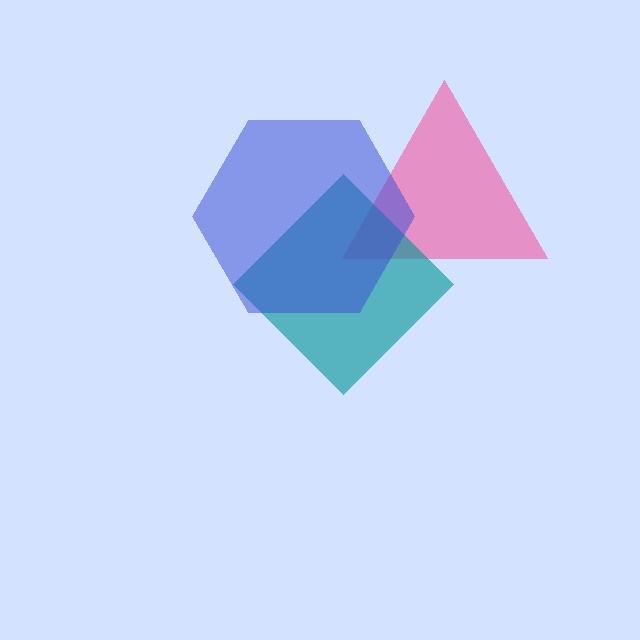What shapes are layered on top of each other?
The layered shapes are: a pink triangle, a teal diamond, a blue hexagon.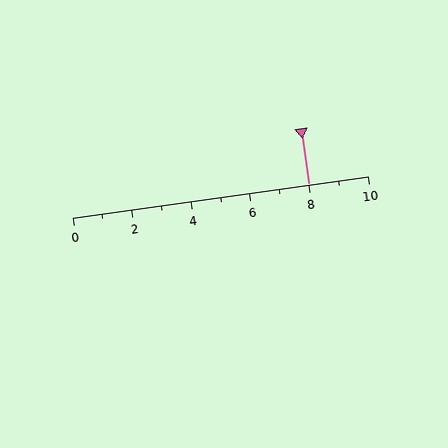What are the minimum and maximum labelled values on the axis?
The axis runs from 0 to 10.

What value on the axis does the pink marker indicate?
The marker indicates approximately 8.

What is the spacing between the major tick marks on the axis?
The major ticks are spaced 2 apart.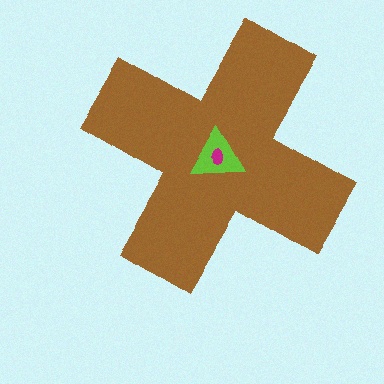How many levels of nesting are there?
3.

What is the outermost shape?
The brown cross.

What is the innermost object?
The magenta ellipse.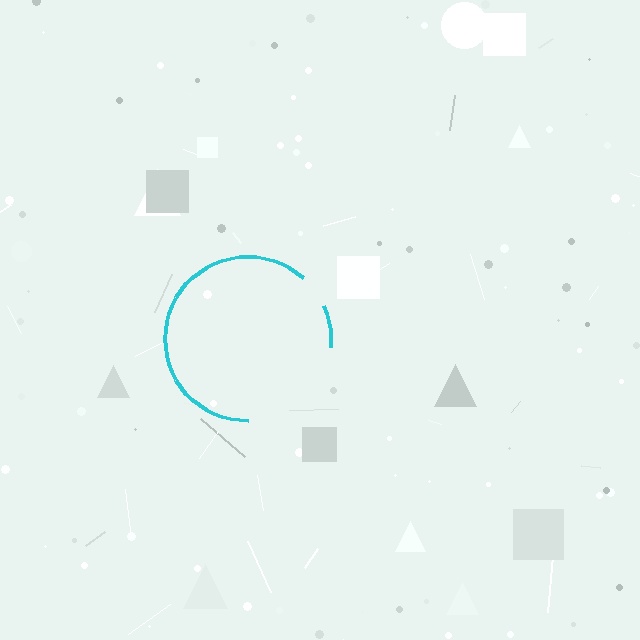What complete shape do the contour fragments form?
The contour fragments form a circle.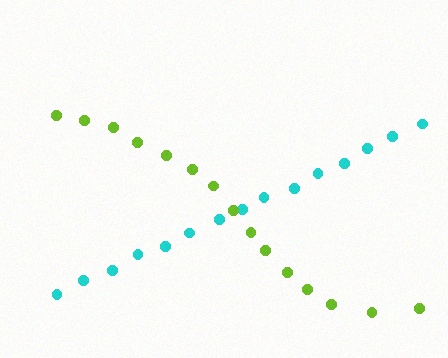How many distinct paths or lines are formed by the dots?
There are 2 distinct paths.